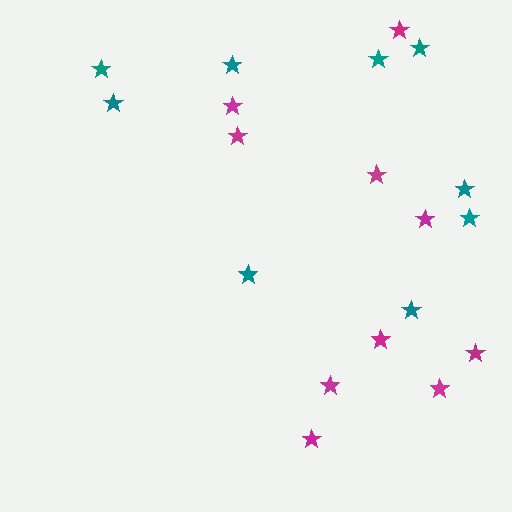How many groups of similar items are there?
There are 2 groups: one group of magenta stars (10) and one group of teal stars (9).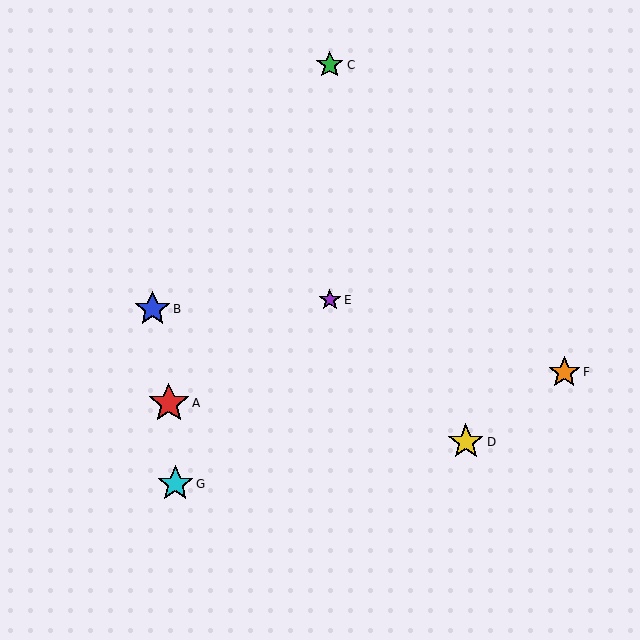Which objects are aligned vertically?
Objects C, E are aligned vertically.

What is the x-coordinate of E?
Object E is at x≈330.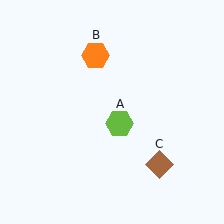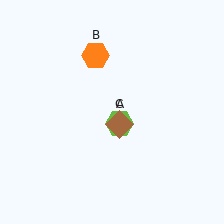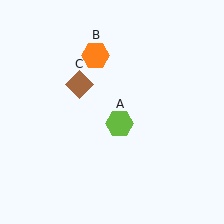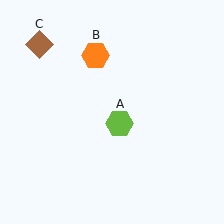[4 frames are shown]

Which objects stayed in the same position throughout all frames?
Lime hexagon (object A) and orange hexagon (object B) remained stationary.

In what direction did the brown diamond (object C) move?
The brown diamond (object C) moved up and to the left.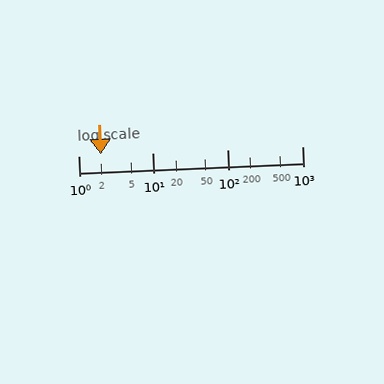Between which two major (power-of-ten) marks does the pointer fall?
The pointer is between 1 and 10.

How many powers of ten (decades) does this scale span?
The scale spans 3 decades, from 1 to 1000.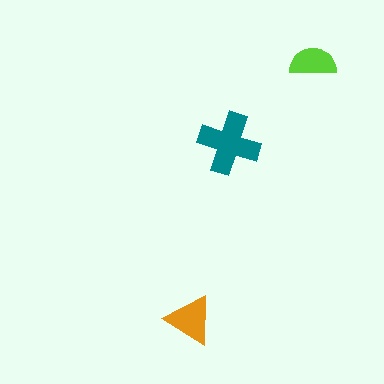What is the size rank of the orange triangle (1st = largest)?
2nd.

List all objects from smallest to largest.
The lime semicircle, the orange triangle, the teal cross.